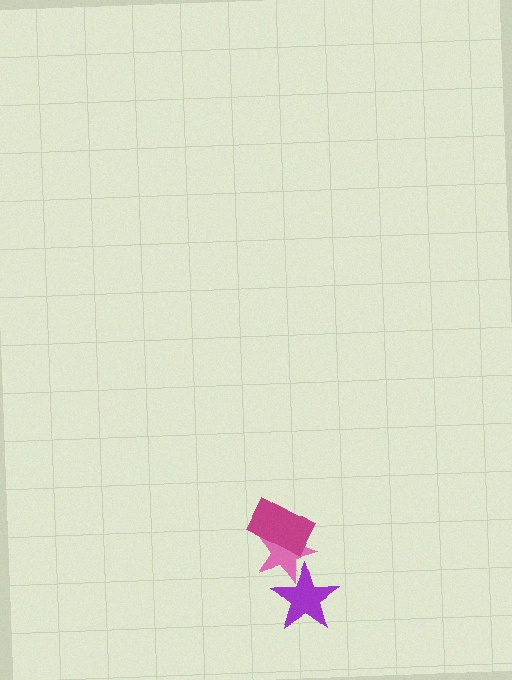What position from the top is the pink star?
The pink star is 2nd from the top.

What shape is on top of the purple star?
The pink star is on top of the purple star.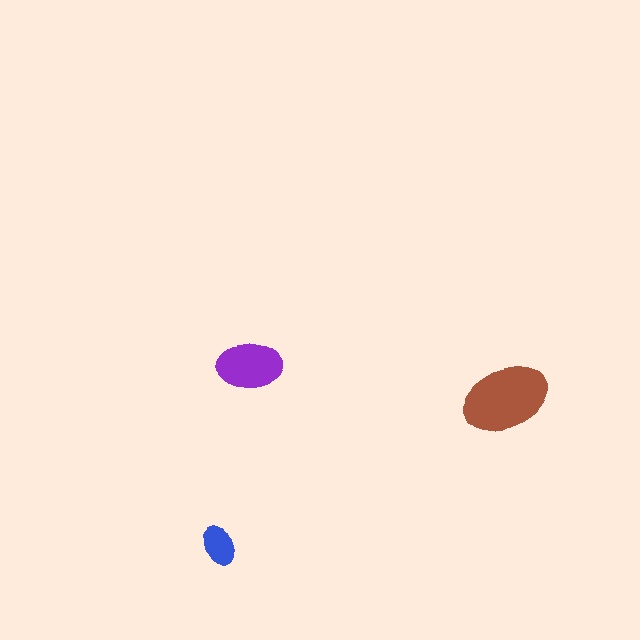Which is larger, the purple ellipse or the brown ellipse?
The brown one.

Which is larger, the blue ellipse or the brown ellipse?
The brown one.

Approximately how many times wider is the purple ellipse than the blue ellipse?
About 1.5 times wider.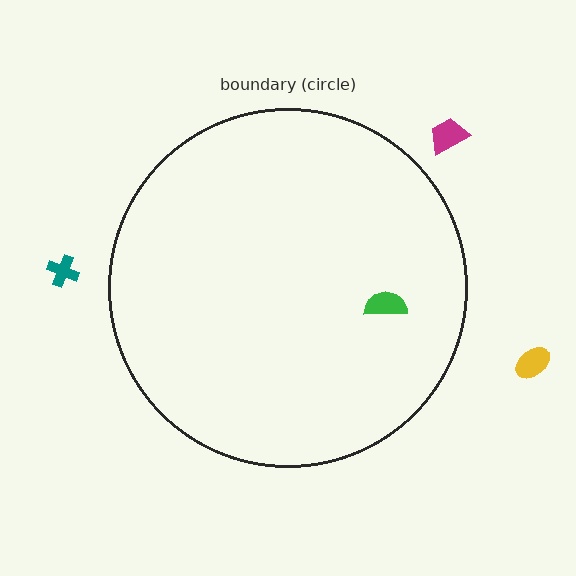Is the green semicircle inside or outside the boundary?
Inside.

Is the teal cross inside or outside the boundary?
Outside.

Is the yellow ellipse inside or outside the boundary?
Outside.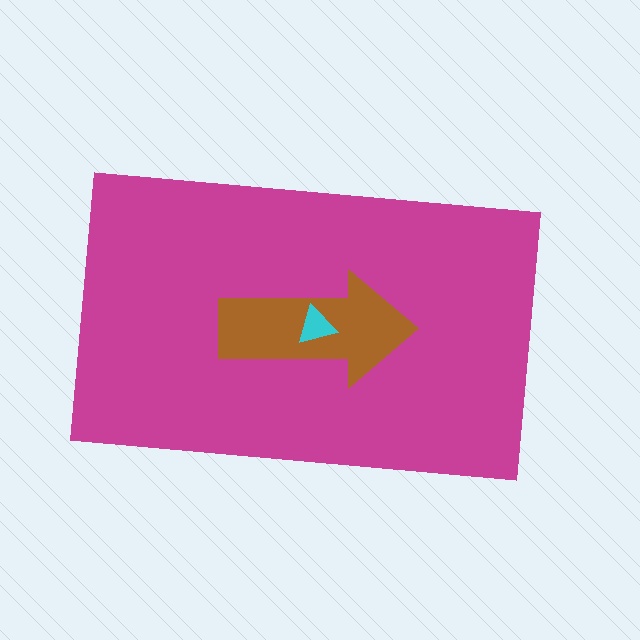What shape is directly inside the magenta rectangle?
The brown arrow.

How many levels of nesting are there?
3.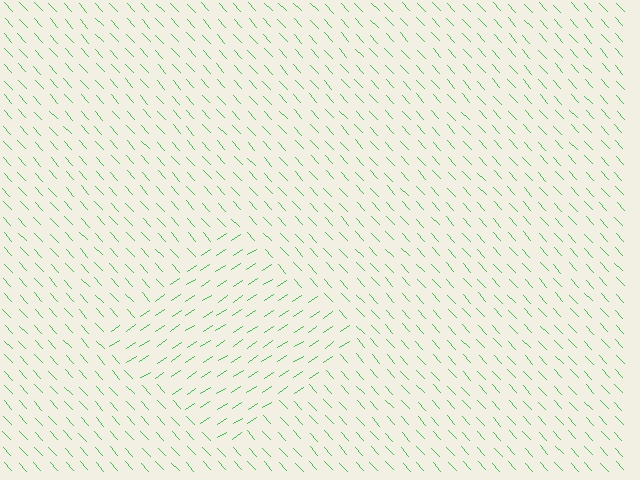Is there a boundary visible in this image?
Yes, there is a texture boundary formed by a change in line orientation.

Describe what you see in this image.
The image is filled with small green line segments. A diamond region in the image has lines oriented differently from the surrounding lines, creating a visible texture boundary.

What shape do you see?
I see a diamond.